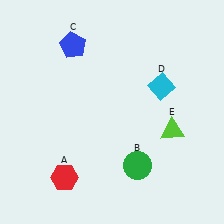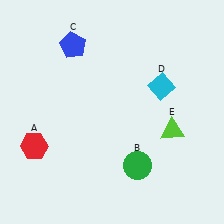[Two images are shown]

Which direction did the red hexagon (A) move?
The red hexagon (A) moved up.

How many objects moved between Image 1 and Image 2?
1 object moved between the two images.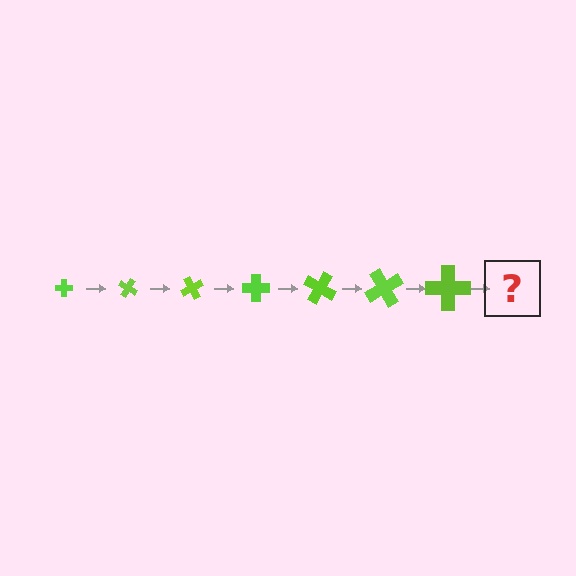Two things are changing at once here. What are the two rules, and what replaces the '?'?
The two rules are that the cross grows larger each step and it rotates 30 degrees each step. The '?' should be a cross, larger than the previous one and rotated 210 degrees from the start.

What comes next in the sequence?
The next element should be a cross, larger than the previous one and rotated 210 degrees from the start.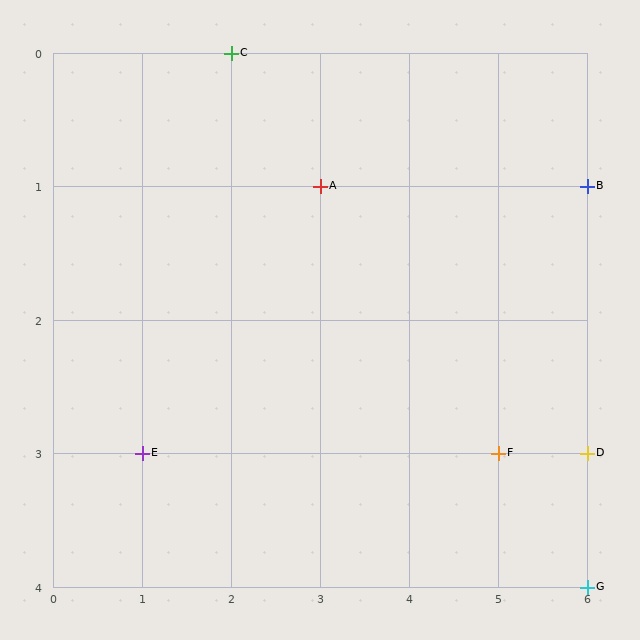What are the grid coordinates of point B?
Point B is at grid coordinates (6, 1).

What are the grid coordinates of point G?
Point G is at grid coordinates (6, 4).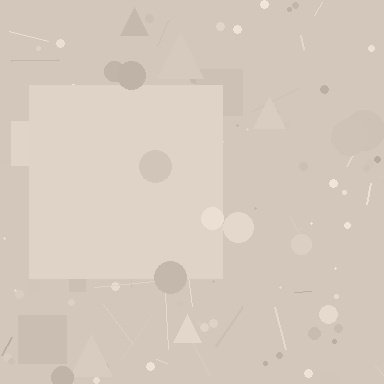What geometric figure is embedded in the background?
A square is embedded in the background.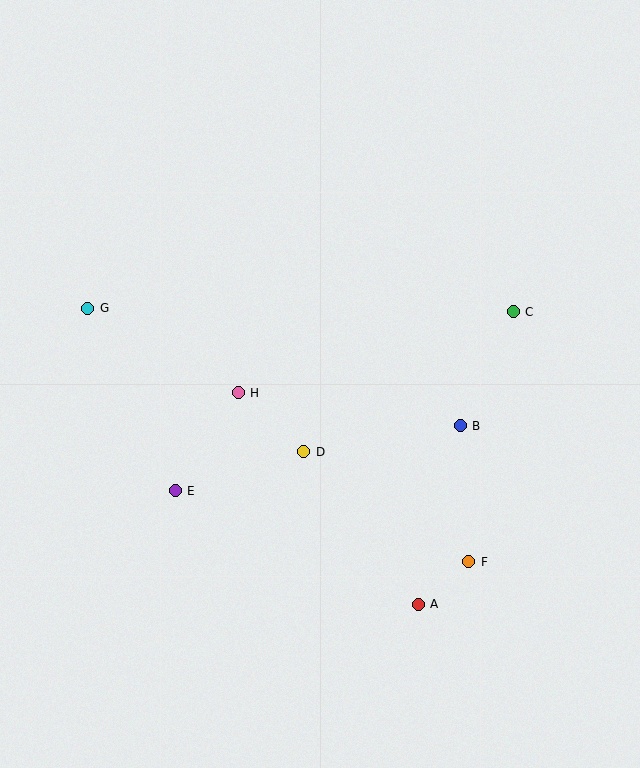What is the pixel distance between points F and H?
The distance between F and H is 286 pixels.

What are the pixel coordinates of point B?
Point B is at (460, 426).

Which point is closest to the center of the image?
Point D at (304, 452) is closest to the center.